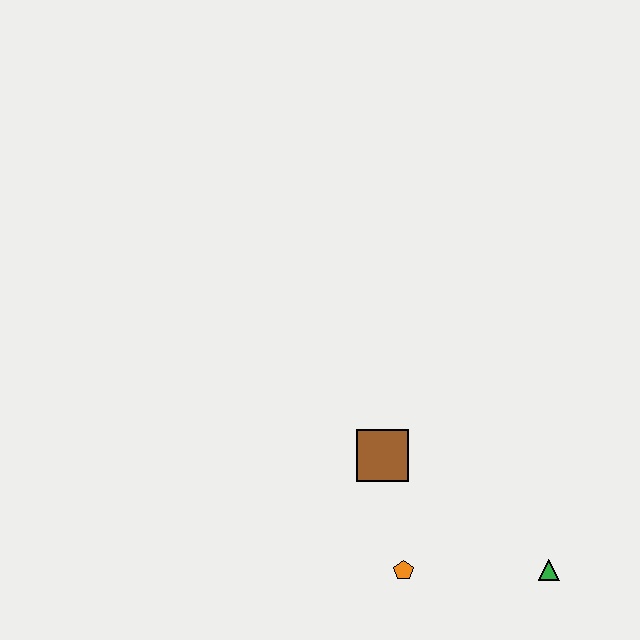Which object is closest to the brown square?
The orange pentagon is closest to the brown square.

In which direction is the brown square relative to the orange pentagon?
The brown square is above the orange pentagon.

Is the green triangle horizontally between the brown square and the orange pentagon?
No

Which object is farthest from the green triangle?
The brown square is farthest from the green triangle.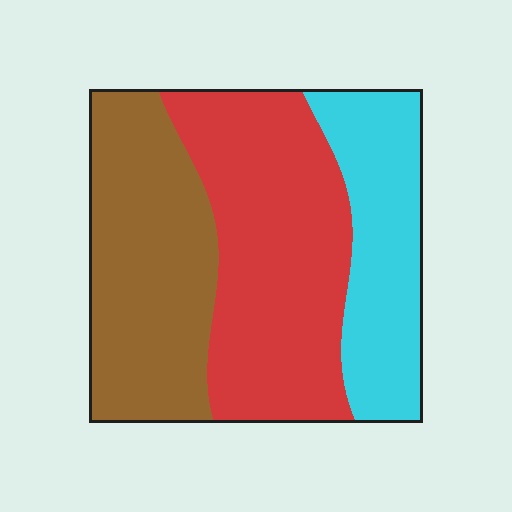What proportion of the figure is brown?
Brown takes up about one third (1/3) of the figure.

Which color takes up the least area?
Cyan, at roughly 25%.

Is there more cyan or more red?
Red.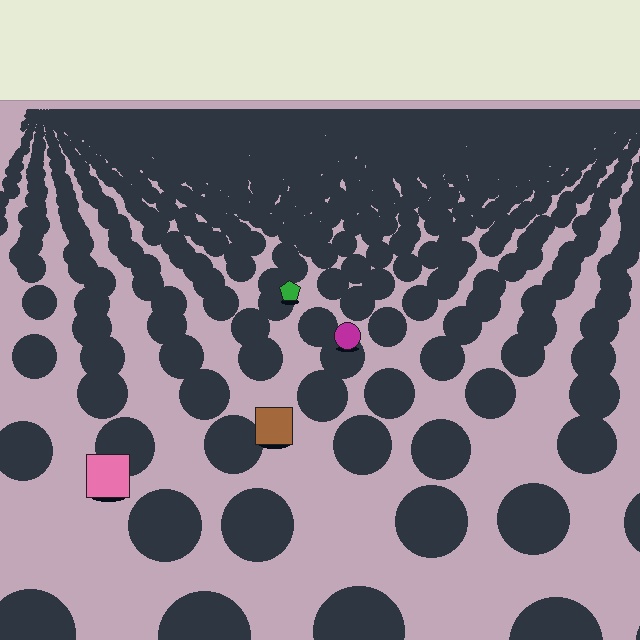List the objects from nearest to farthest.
From nearest to farthest: the pink square, the brown square, the magenta circle, the green pentagon.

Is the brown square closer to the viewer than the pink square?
No. The pink square is closer — you can tell from the texture gradient: the ground texture is coarser near it.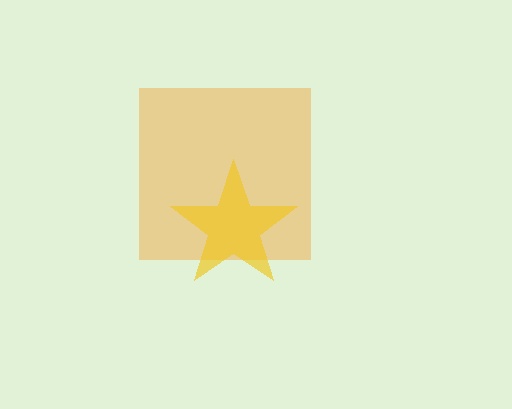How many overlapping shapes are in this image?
There are 2 overlapping shapes in the image.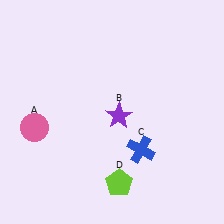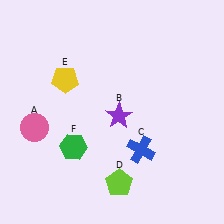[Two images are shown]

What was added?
A yellow pentagon (E), a green hexagon (F) were added in Image 2.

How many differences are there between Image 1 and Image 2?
There are 2 differences between the two images.